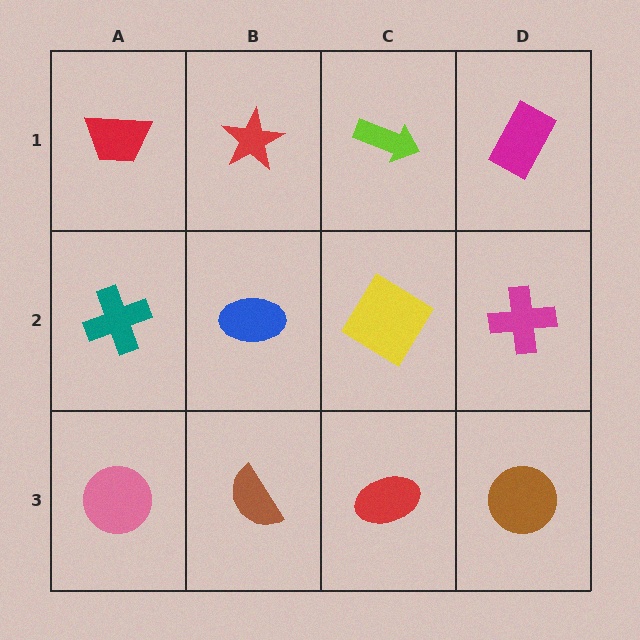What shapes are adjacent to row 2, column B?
A red star (row 1, column B), a brown semicircle (row 3, column B), a teal cross (row 2, column A), a yellow diamond (row 2, column C).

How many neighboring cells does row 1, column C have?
3.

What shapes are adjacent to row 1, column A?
A teal cross (row 2, column A), a red star (row 1, column B).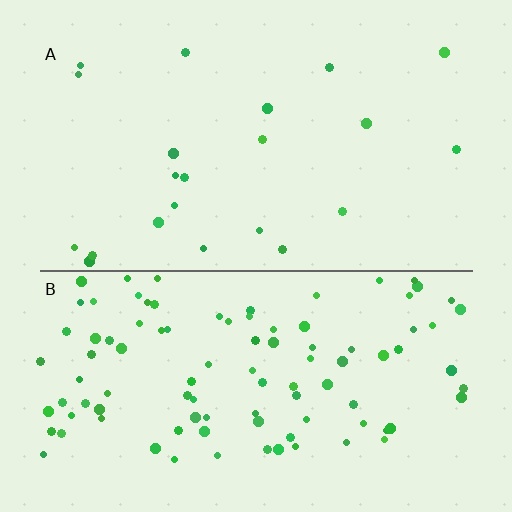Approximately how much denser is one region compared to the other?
Approximately 4.5× — region B over region A.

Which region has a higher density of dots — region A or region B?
B (the bottom).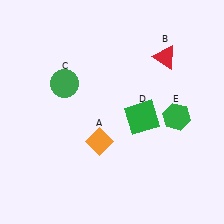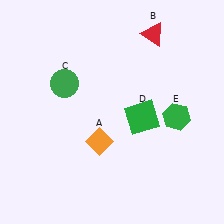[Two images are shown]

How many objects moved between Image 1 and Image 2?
1 object moved between the two images.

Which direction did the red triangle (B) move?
The red triangle (B) moved up.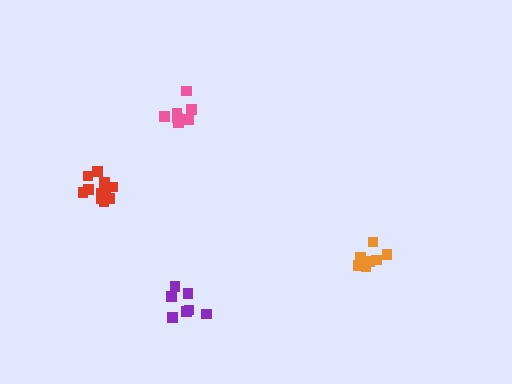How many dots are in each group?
Group 1: 12 dots, Group 2: 8 dots, Group 3: 7 dots, Group 4: 8 dots (35 total).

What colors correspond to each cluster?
The clusters are colored: red, orange, purple, pink.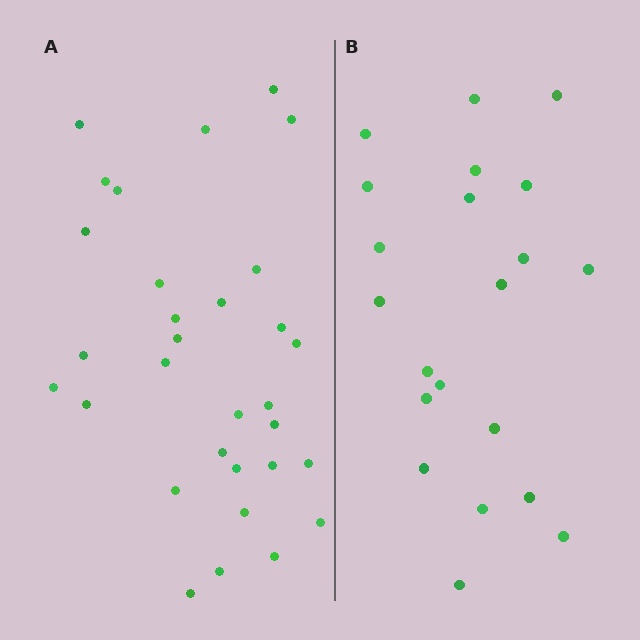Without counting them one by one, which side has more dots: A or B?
Region A (the left region) has more dots.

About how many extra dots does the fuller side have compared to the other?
Region A has roughly 10 or so more dots than region B.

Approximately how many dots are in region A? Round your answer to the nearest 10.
About 30 dots. (The exact count is 31, which rounds to 30.)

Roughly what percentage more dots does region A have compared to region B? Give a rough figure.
About 50% more.